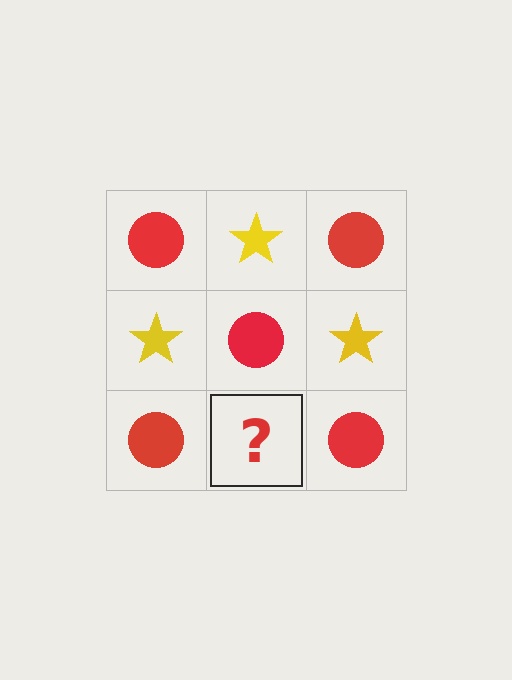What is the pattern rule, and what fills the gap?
The rule is that it alternates red circle and yellow star in a checkerboard pattern. The gap should be filled with a yellow star.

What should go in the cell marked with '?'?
The missing cell should contain a yellow star.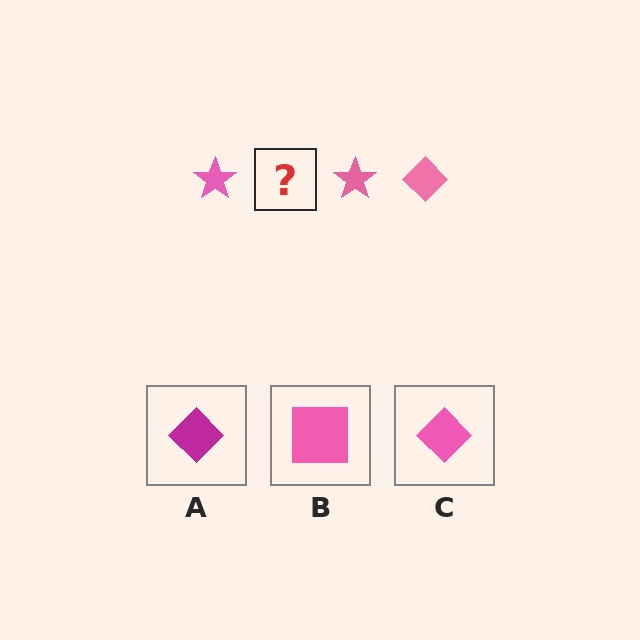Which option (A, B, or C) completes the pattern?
C.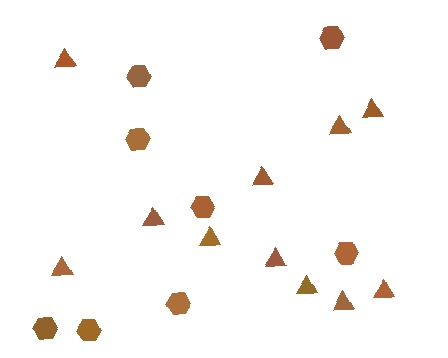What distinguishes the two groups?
There are 2 groups: one group of triangles (11) and one group of hexagons (8).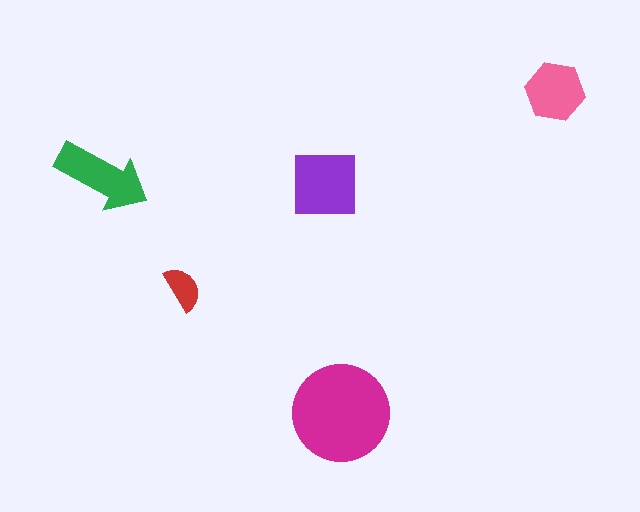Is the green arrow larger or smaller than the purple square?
Smaller.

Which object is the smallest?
The red semicircle.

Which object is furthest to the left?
The green arrow is leftmost.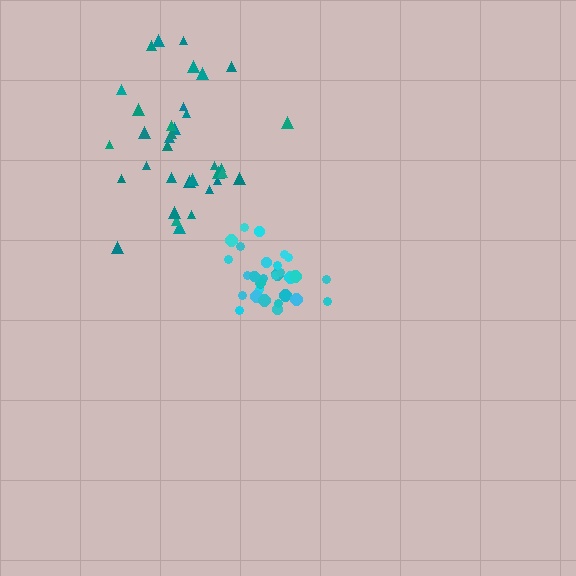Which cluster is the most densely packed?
Cyan.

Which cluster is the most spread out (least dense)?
Teal.